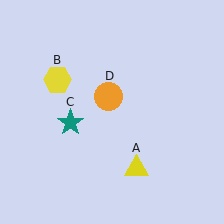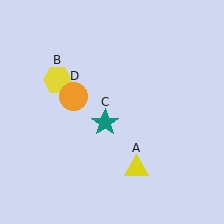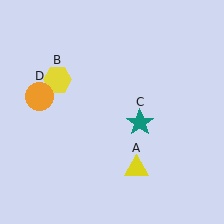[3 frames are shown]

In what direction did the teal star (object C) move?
The teal star (object C) moved right.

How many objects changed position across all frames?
2 objects changed position: teal star (object C), orange circle (object D).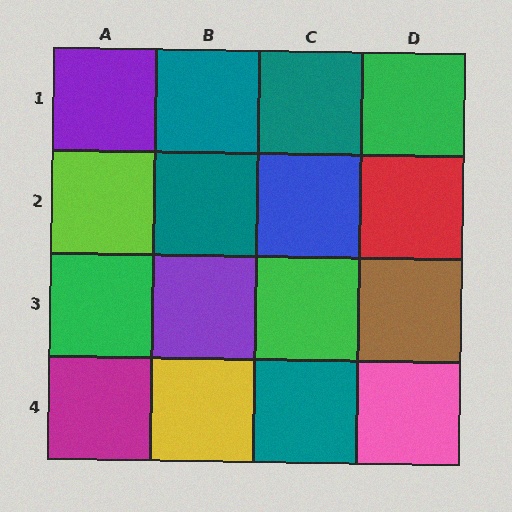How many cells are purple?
2 cells are purple.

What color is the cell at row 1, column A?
Purple.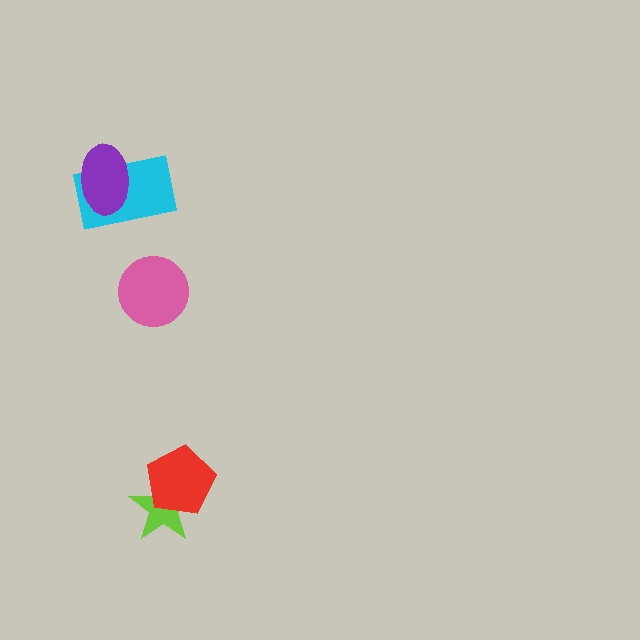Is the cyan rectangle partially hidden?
Yes, it is partially covered by another shape.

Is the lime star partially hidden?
Yes, it is partially covered by another shape.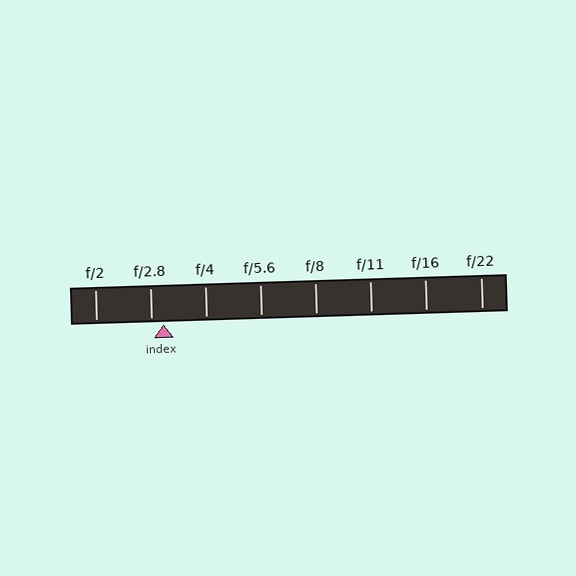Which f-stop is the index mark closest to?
The index mark is closest to f/2.8.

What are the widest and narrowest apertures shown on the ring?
The widest aperture shown is f/2 and the narrowest is f/22.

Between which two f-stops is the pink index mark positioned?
The index mark is between f/2.8 and f/4.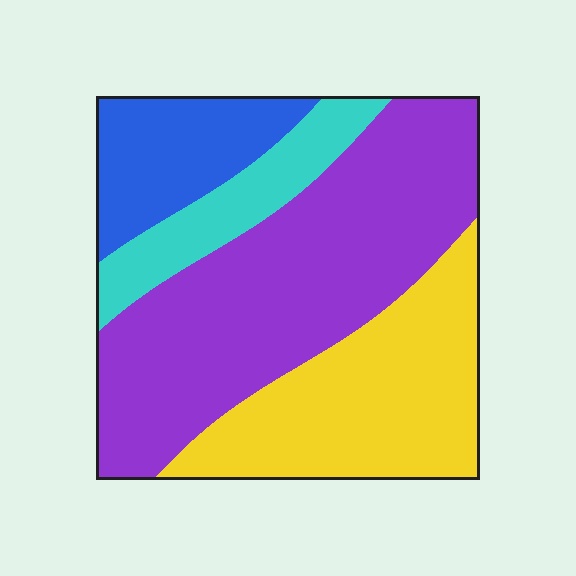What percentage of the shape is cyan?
Cyan covers about 10% of the shape.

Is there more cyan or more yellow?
Yellow.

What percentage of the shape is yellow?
Yellow covers about 30% of the shape.